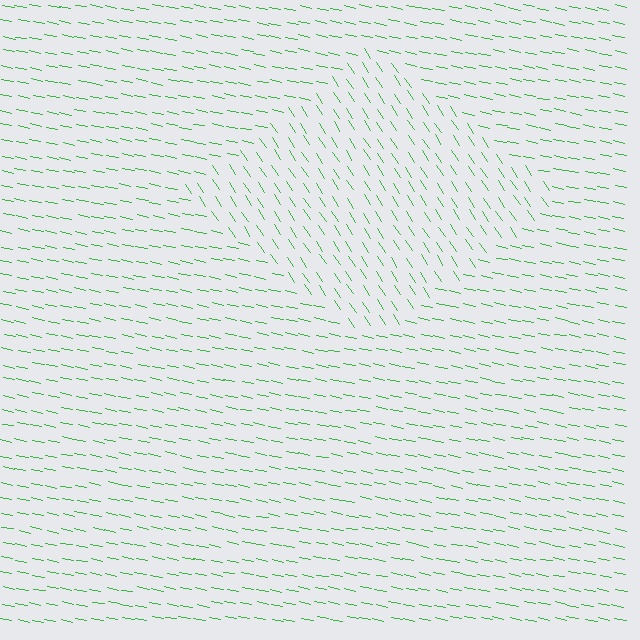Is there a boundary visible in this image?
Yes, there is a texture boundary formed by a change in line orientation.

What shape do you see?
I see a diamond.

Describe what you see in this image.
The image is filled with small green line segments. A diamond region in the image has lines oriented differently from the surrounding lines, creating a visible texture boundary.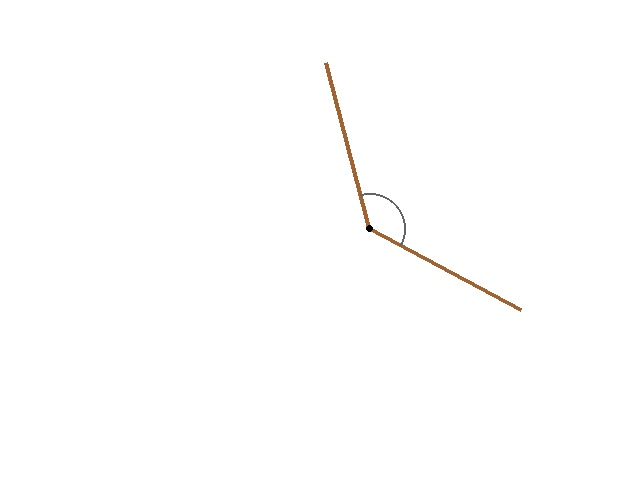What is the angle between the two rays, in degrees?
Approximately 133 degrees.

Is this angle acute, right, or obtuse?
It is obtuse.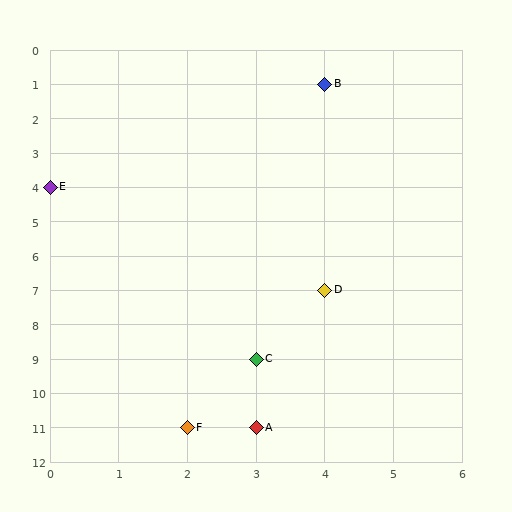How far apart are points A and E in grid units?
Points A and E are 3 columns and 7 rows apart (about 7.6 grid units diagonally).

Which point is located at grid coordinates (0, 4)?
Point E is at (0, 4).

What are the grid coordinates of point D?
Point D is at grid coordinates (4, 7).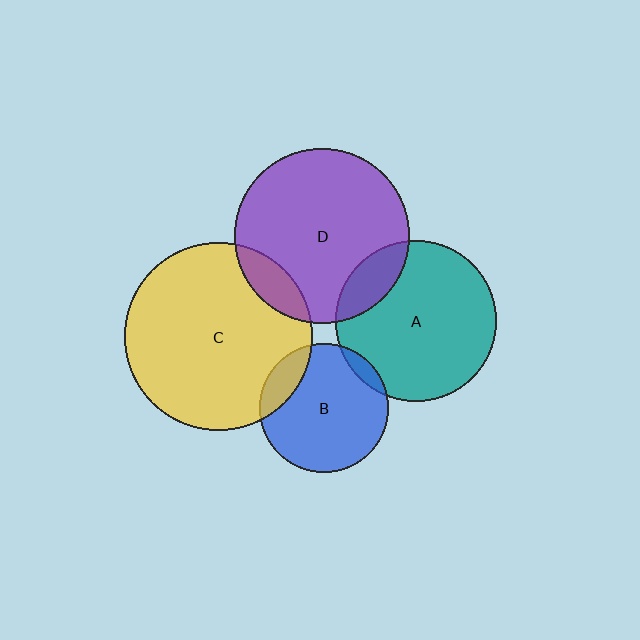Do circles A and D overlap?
Yes.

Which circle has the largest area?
Circle C (yellow).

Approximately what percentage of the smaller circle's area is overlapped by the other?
Approximately 15%.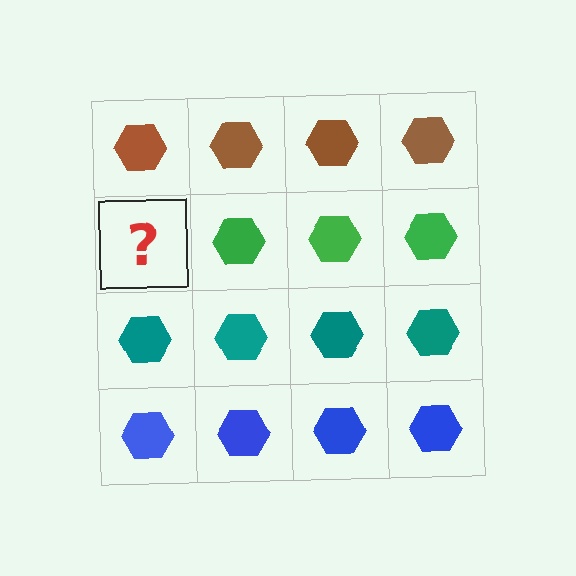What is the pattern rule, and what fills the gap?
The rule is that each row has a consistent color. The gap should be filled with a green hexagon.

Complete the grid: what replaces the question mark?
The question mark should be replaced with a green hexagon.